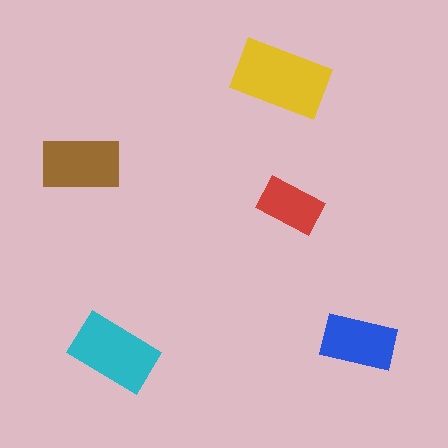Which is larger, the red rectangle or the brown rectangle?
The brown one.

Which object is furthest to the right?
The blue rectangle is rightmost.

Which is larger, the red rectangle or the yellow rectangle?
The yellow one.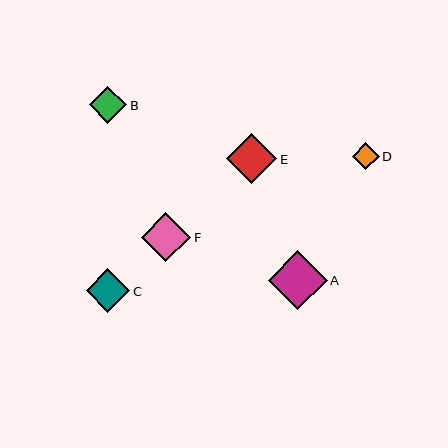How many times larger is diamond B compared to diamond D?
Diamond B is approximately 1.4 times the size of diamond D.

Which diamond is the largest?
Diamond A is the largest with a size of approximately 59 pixels.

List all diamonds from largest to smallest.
From largest to smallest: A, E, F, C, B, D.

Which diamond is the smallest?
Diamond D is the smallest with a size of approximately 27 pixels.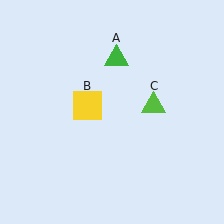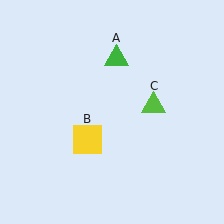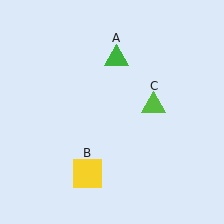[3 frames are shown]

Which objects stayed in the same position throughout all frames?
Green triangle (object A) and lime triangle (object C) remained stationary.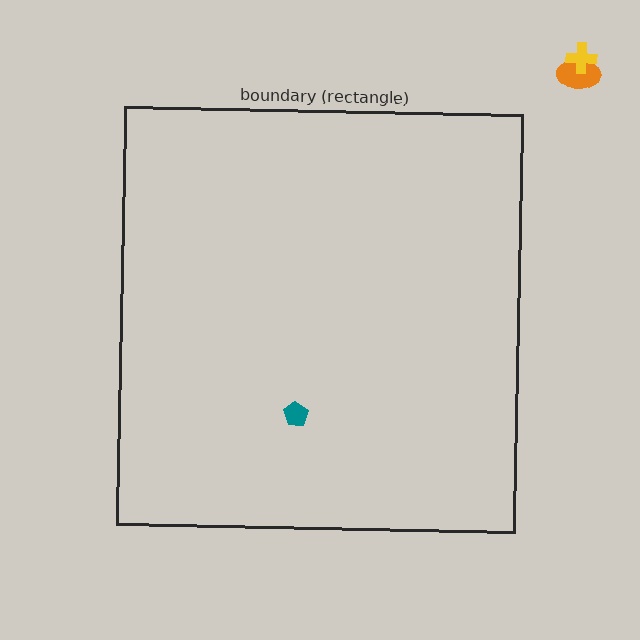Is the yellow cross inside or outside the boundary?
Outside.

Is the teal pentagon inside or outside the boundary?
Inside.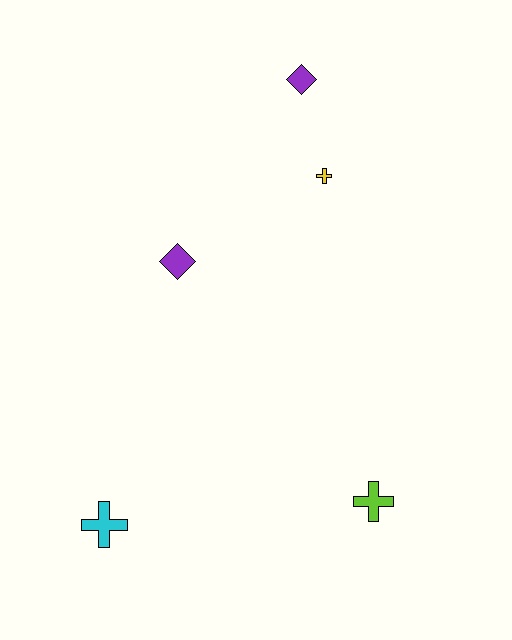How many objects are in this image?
There are 5 objects.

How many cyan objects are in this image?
There is 1 cyan object.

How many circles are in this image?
There are no circles.